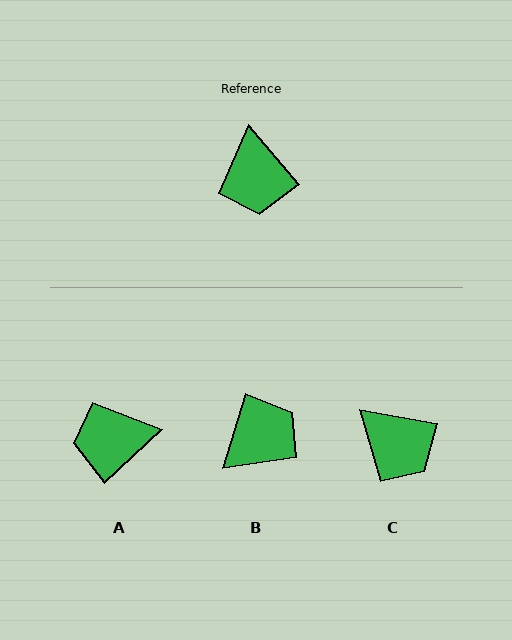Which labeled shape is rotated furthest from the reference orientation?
B, about 122 degrees away.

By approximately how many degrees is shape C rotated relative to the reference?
Approximately 39 degrees counter-clockwise.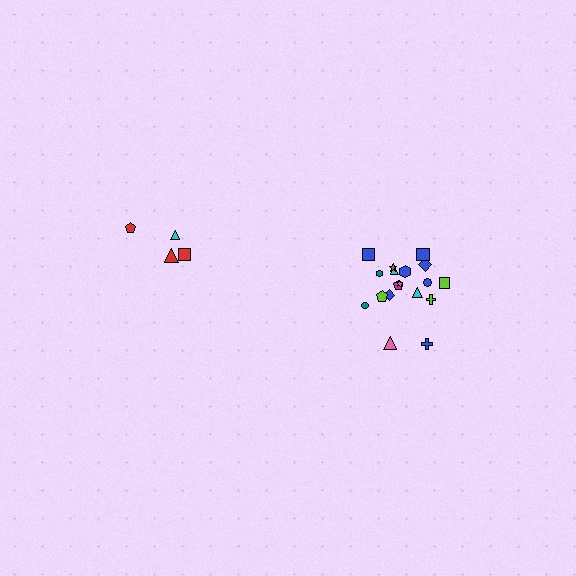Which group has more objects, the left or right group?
The right group.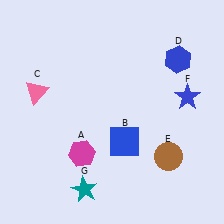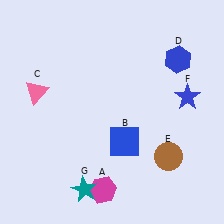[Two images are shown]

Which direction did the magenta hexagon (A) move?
The magenta hexagon (A) moved down.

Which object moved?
The magenta hexagon (A) moved down.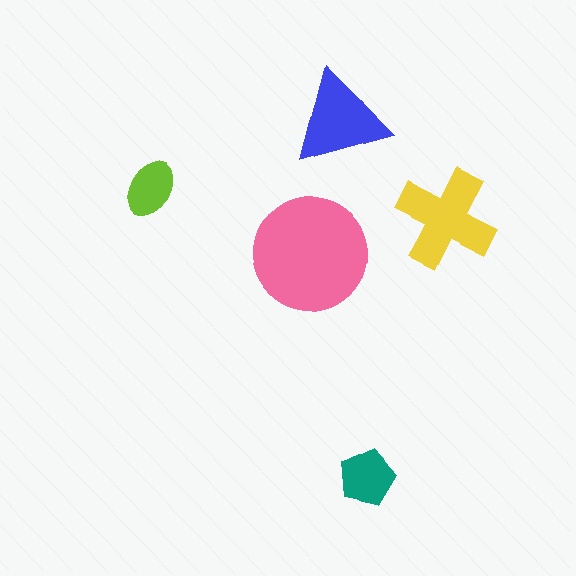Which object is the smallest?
The lime ellipse.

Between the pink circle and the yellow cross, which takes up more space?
The pink circle.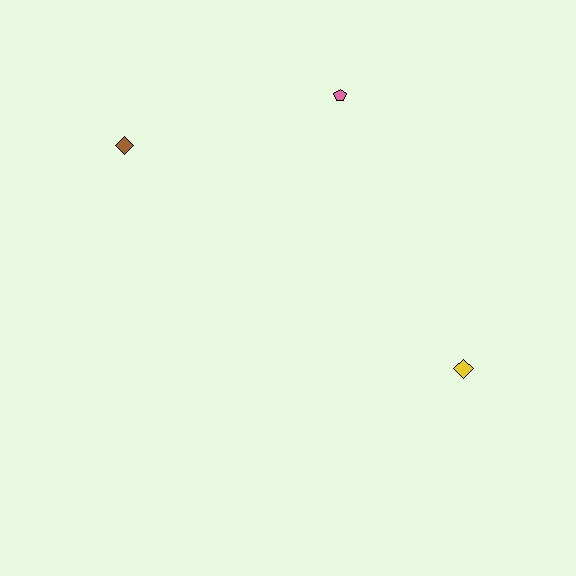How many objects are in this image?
There are 3 objects.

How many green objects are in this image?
There are no green objects.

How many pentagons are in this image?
There is 1 pentagon.